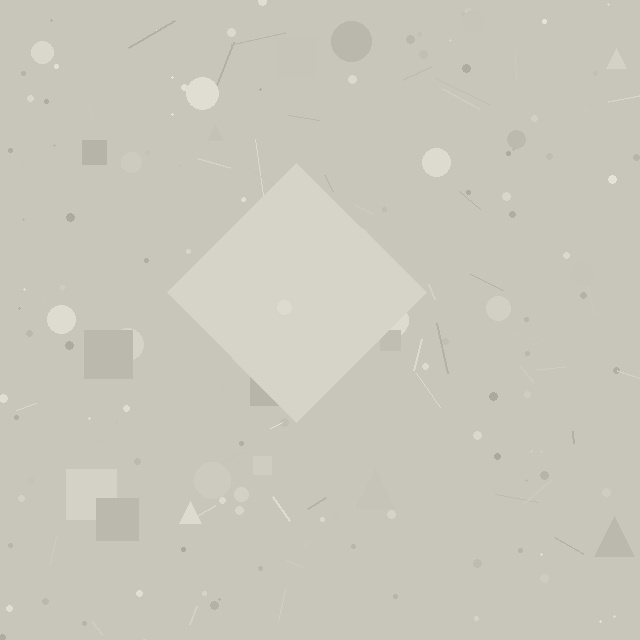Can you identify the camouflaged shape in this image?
The camouflaged shape is a diamond.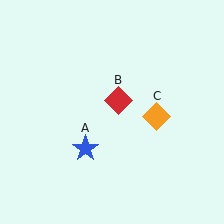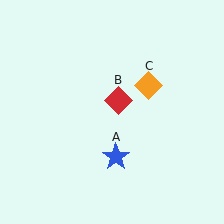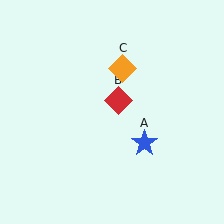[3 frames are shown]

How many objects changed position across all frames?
2 objects changed position: blue star (object A), orange diamond (object C).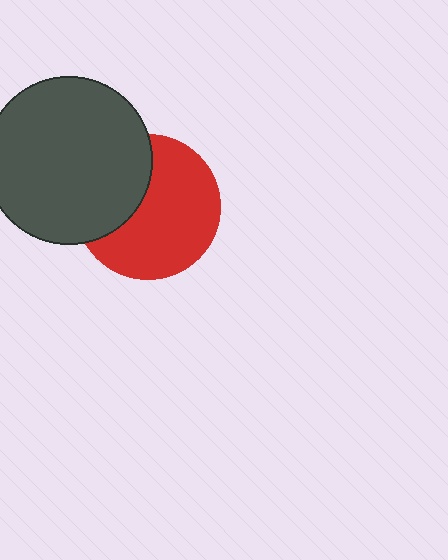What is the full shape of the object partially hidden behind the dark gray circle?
The partially hidden object is a red circle.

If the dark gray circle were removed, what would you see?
You would see the complete red circle.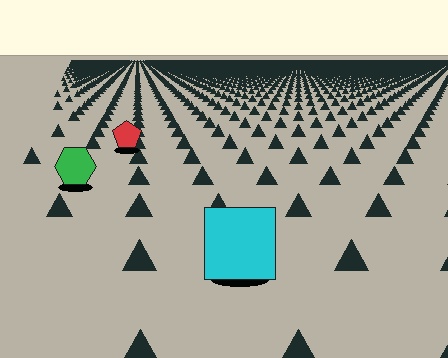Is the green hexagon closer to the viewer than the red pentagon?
Yes. The green hexagon is closer — you can tell from the texture gradient: the ground texture is coarser near it.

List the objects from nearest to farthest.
From nearest to farthest: the cyan square, the green hexagon, the red pentagon.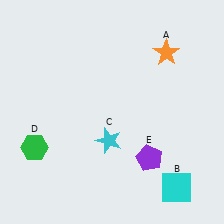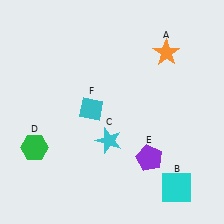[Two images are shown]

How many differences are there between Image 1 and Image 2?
There is 1 difference between the two images.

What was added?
A cyan diamond (F) was added in Image 2.